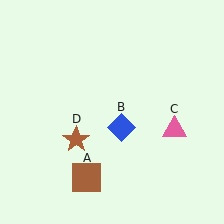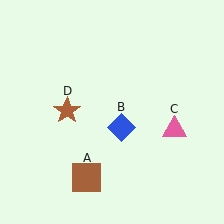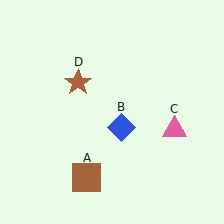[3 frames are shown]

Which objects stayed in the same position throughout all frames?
Brown square (object A) and blue diamond (object B) and pink triangle (object C) remained stationary.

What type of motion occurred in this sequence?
The brown star (object D) rotated clockwise around the center of the scene.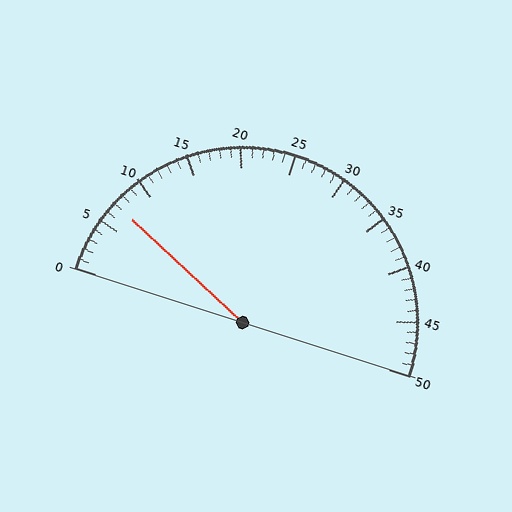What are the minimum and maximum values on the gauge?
The gauge ranges from 0 to 50.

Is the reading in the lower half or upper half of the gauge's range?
The reading is in the lower half of the range (0 to 50).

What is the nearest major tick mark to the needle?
The nearest major tick mark is 5.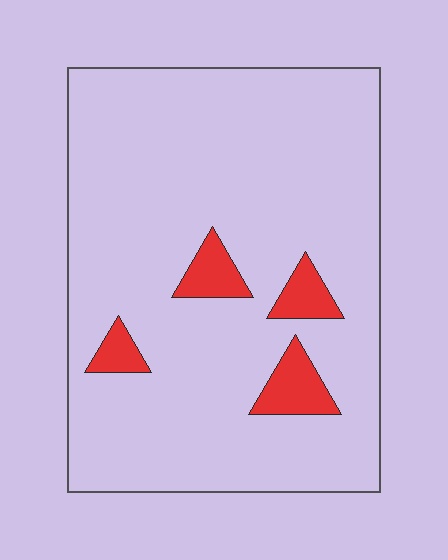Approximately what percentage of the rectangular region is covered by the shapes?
Approximately 10%.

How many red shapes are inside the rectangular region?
4.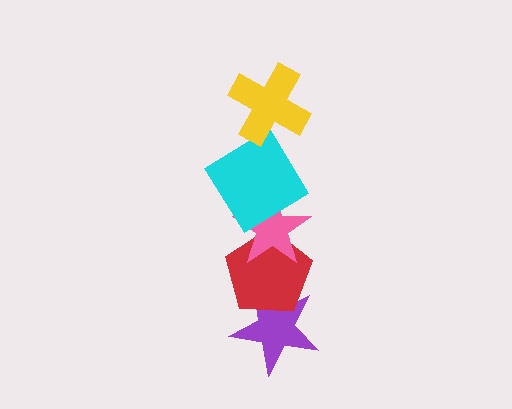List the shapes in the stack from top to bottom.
From top to bottom: the yellow cross, the cyan diamond, the pink star, the red pentagon, the purple star.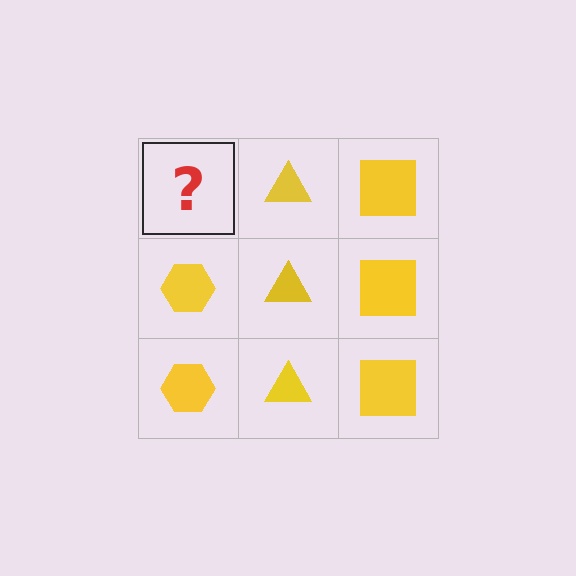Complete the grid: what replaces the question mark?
The question mark should be replaced with a yellow hexagon.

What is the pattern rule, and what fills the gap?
The rule is that each column has a consistent shape. The gap should be filled with a yellow hexagon.